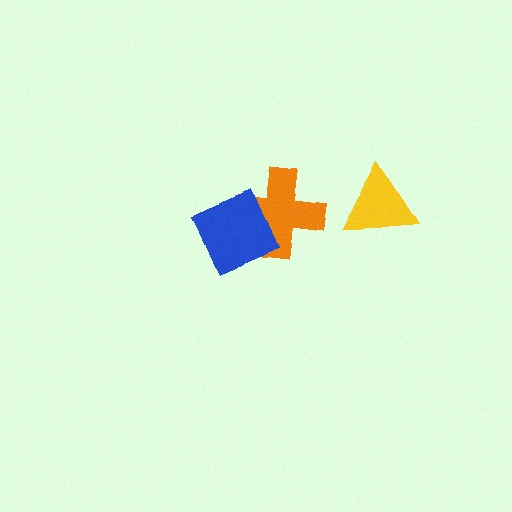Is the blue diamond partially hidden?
No, no other shape covers it.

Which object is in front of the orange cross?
The blue diamond is in front of the orange cross.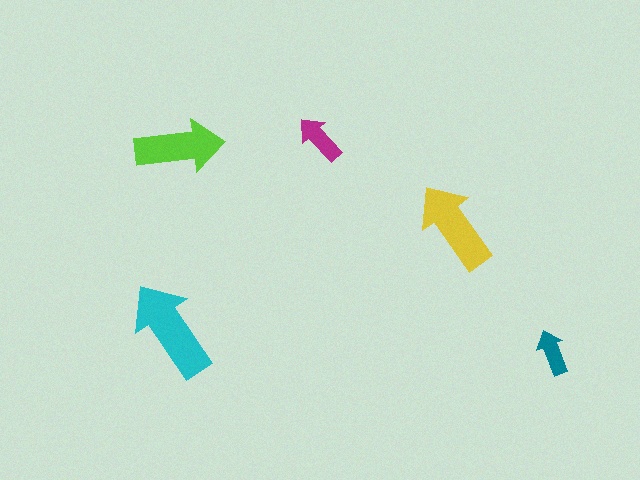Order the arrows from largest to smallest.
the cyan one, the yellow one, the lime one, the magenta one, the teal one.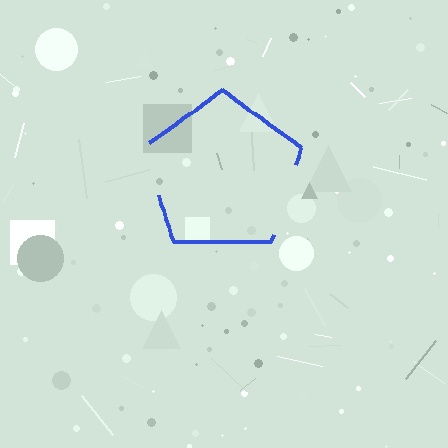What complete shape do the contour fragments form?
The contour fragments form a pentagon.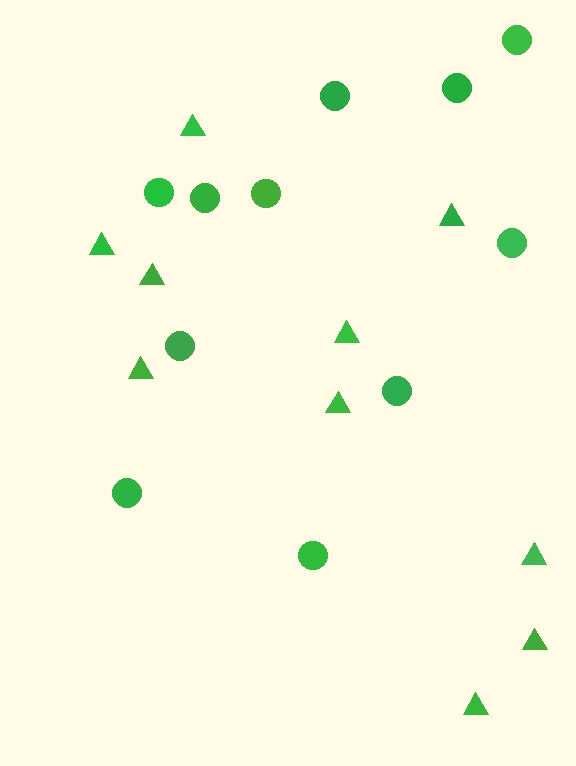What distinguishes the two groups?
There are 2 groups: one group of circles (11) and one group of triangles (10).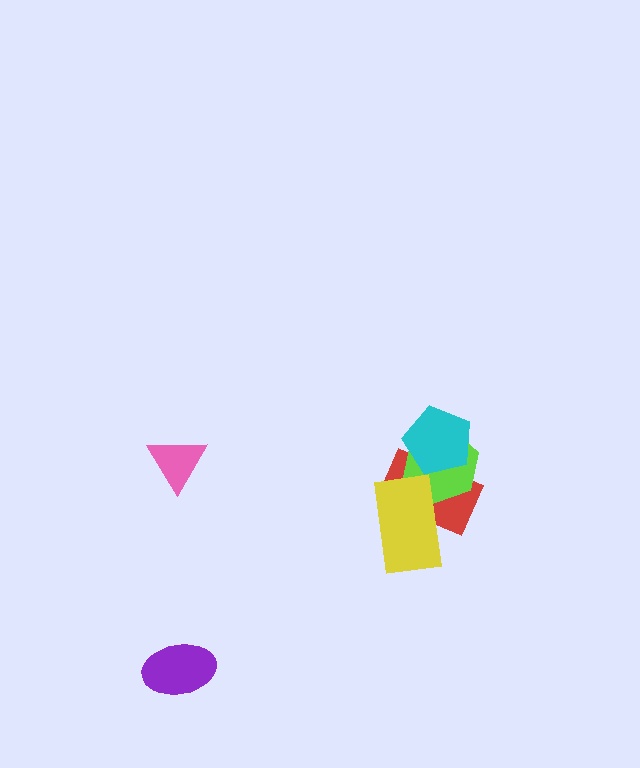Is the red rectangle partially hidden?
Yes, it is partially covered by another shape.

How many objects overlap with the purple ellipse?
0 objects overlap with the purple ellipse.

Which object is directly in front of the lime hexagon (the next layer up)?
The yellow rectangle is directly in front of the lime hexagon.